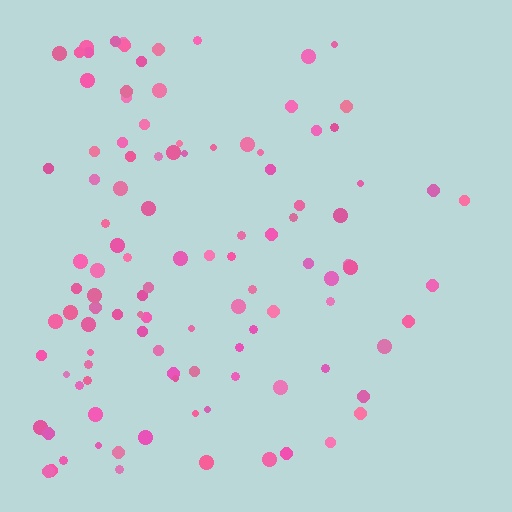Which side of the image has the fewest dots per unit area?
The right.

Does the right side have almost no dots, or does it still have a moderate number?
Still a moderate number, just noticeably fewer than the left.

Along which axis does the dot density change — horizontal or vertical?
Horizontal.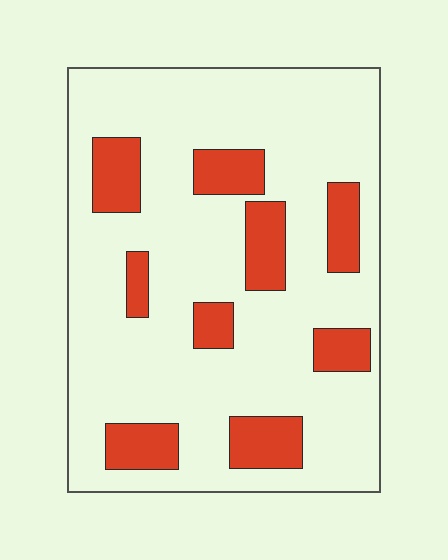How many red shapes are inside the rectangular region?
9.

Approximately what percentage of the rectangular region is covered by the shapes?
Approximately 20%.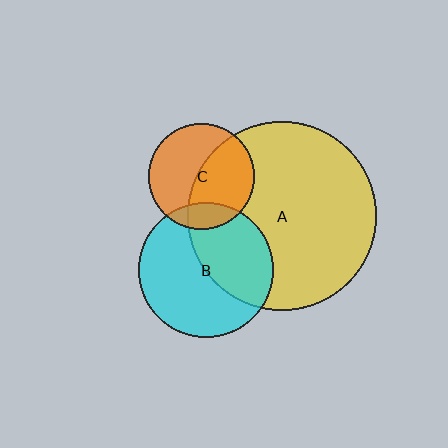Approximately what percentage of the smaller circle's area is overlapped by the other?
Approximately 45%.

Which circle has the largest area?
Circle A (yellow).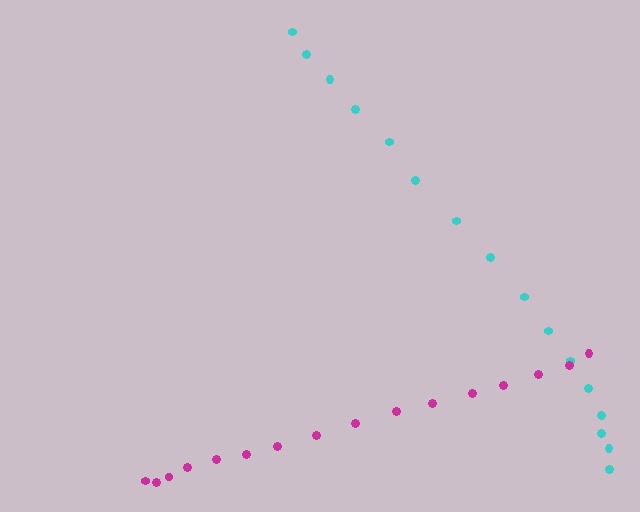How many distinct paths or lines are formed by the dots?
There are 2 distinct paths.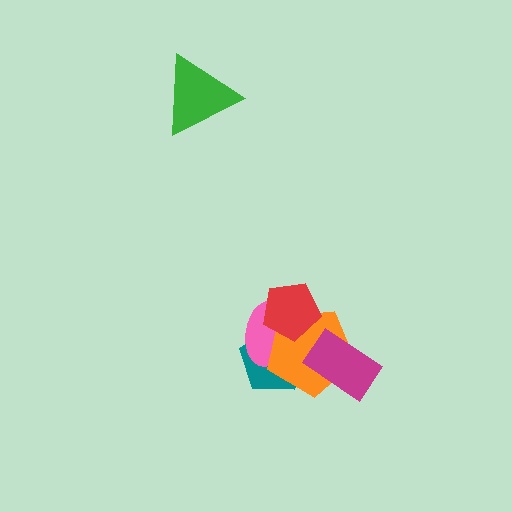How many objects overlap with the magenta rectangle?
1 object overlaps with the magenta rectangle.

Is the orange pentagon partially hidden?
Yes, it is partially covered by another shape.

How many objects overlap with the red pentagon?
3 objects overlap with the red pentagon.